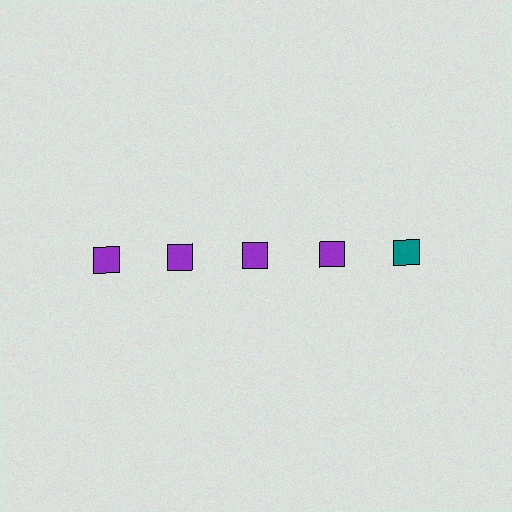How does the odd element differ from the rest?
It has a different color: teal instead of purple.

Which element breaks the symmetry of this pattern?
The teal square in the top row, rightmost column breaks the symmetry. All other shapes are purple squares.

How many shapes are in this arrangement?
There are 5 shapes arranged in a grid pattern.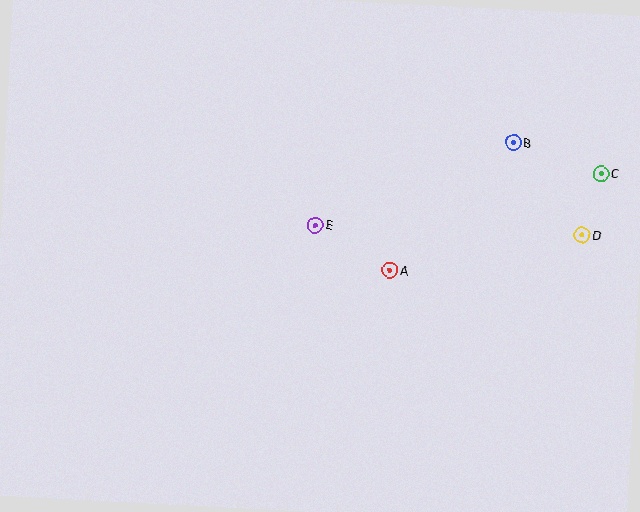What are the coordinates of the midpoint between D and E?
The midpoint between D and E is at (449, 230).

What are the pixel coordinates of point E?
Point E is at (315, 225).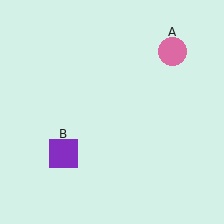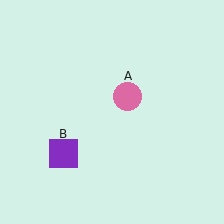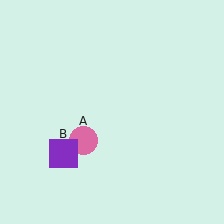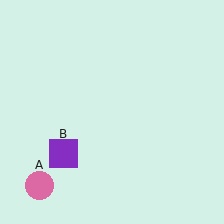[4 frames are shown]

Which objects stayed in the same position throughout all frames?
Purple square (object B) remained stationary.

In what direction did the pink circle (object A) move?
The pink circle (object A) moved down and to the left.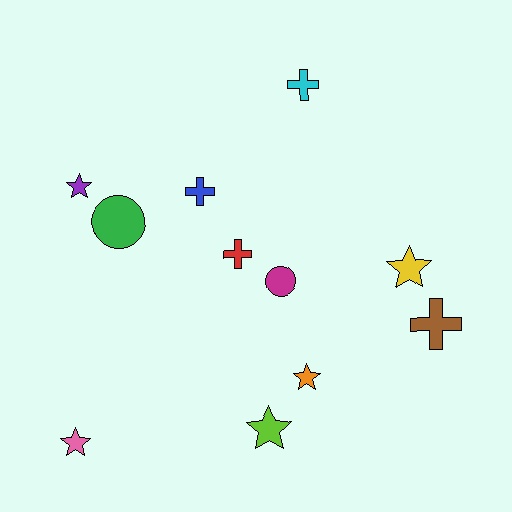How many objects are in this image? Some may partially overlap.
There are 11 objects.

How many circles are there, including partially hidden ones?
There are 2 circles.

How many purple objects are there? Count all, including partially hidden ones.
There is 1 purple object.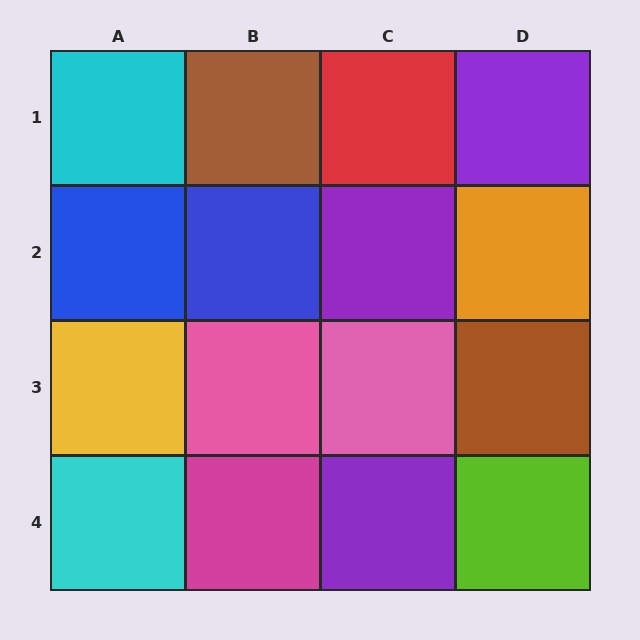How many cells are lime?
1 cell is lime.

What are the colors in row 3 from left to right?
Yellow, pink, pink, brown.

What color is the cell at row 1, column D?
Purple.